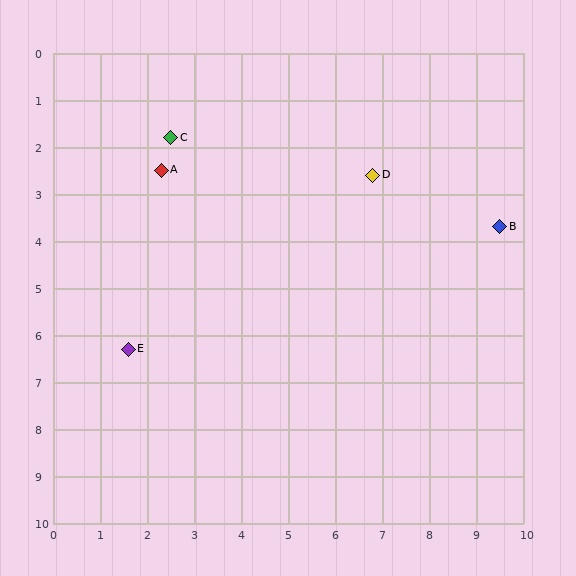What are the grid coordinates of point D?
Point D is at approximately (6.8, 2.6).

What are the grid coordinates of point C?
Point C is at approximately (2.5, 1.8).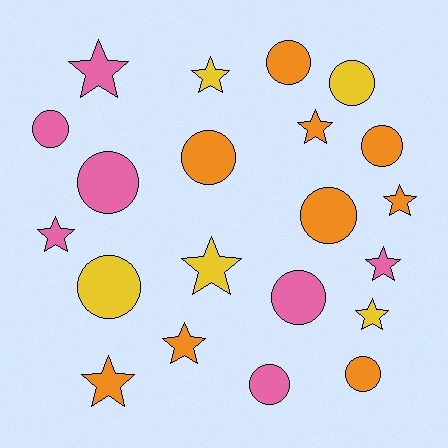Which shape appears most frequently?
Circle, with 11 objects.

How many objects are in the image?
There are 21 objects.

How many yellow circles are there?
There are 2 yellow circles.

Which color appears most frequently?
Orange, with 9 objects.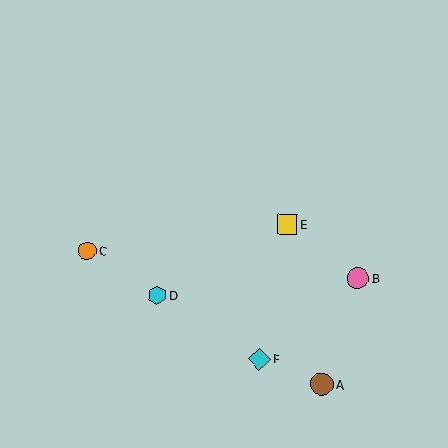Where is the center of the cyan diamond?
The center of the cyan diamond is at (259, 359).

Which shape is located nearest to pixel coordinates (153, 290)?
The cyan hexagon (labeled D) at (157, 295) is nearest to that location.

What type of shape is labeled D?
Shape D is a cyan hexagon.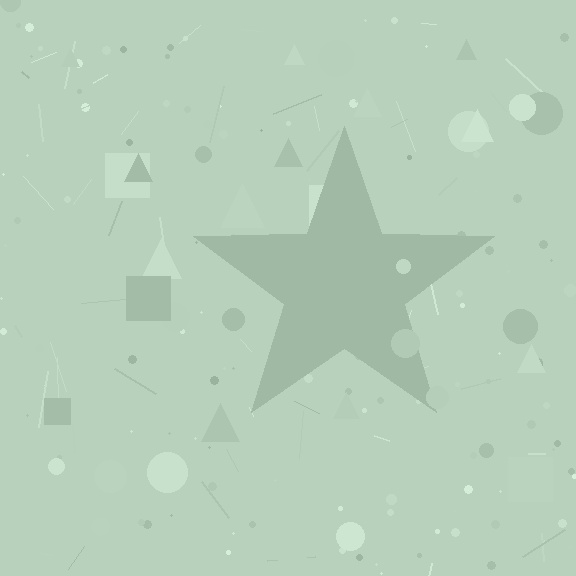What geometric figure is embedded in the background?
A star is embedded in the background.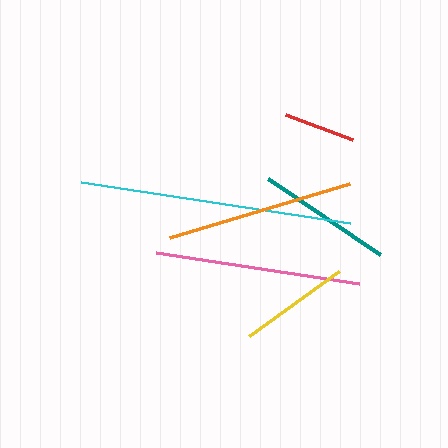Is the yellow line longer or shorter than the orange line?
The orange line is longer than the yellow line.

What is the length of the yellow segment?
The yellow segment is approximately 111 pixels long.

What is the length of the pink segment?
The pink segment is approximately 206 pixels long.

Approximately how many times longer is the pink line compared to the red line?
The pink line is approximately 2.9 times the length of the red line.